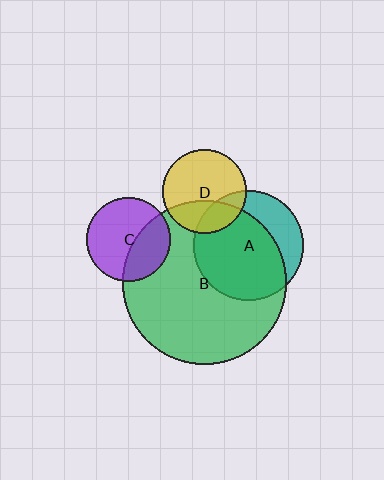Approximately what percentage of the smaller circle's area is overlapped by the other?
Approximately 30%.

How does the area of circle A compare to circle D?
Approximately 1.7 times.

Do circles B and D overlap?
Yes.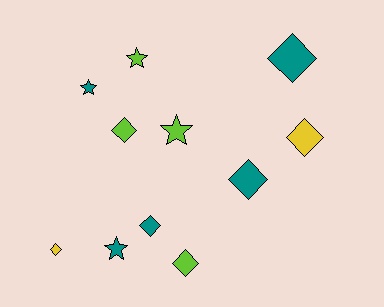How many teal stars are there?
There are 2 teal stars.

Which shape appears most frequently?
Diamond, with 7 objects.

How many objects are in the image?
There are 11 objects.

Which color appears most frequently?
Teal, with 5 objects.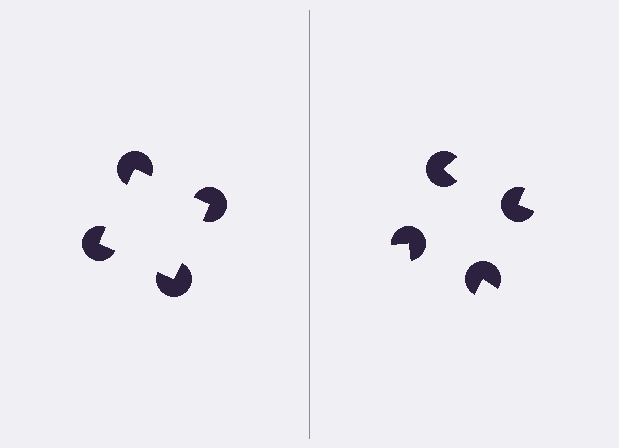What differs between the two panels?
The pac-man discs are positioned identically on both sides; only the wedge orientations differ. On the left they align to a square; on the right they are misaligned.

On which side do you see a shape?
An illusory square appears on the left side. On the right side the wedge cuts are rotated, so no coherent shape forms.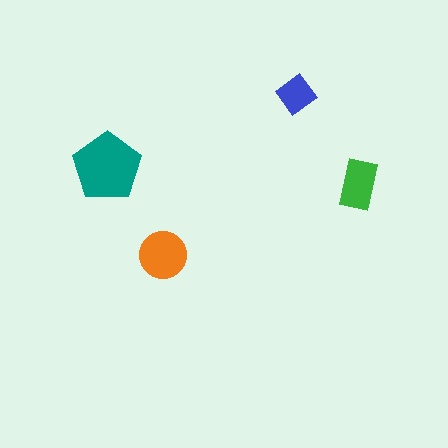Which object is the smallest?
The blue diamond.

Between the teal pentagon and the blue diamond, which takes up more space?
The teal pentagon.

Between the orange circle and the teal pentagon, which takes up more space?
The teal pentagon.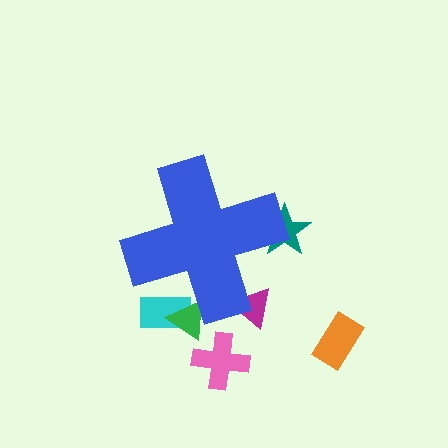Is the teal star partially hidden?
Yes, the teal star is partially hidden behind the blue cross.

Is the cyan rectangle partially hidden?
Yes, the cyan rectangle is partially hidden behind the blue cross.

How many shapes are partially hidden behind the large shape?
4 shapes are partially hidden.